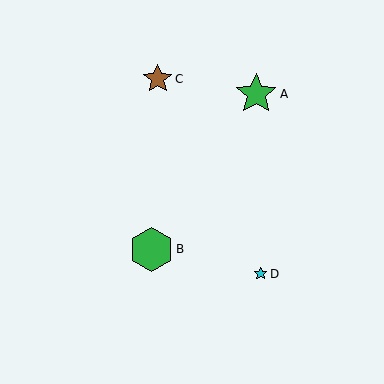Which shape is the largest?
The green hexagon (labeled B) is the largest.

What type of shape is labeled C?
Shape C is a brown star.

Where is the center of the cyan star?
The center of the cyan star is at (260, 274).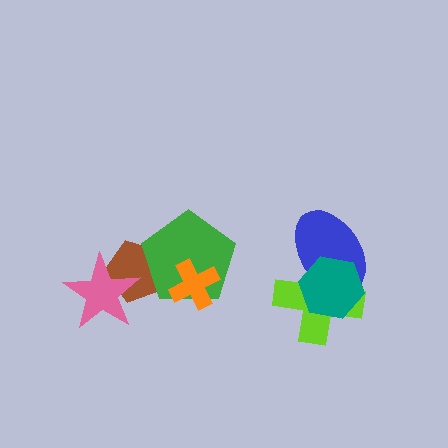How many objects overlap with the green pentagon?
2 objects overlap with the green pentagon.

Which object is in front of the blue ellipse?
The teal hexagon is in front of the blue ellipse.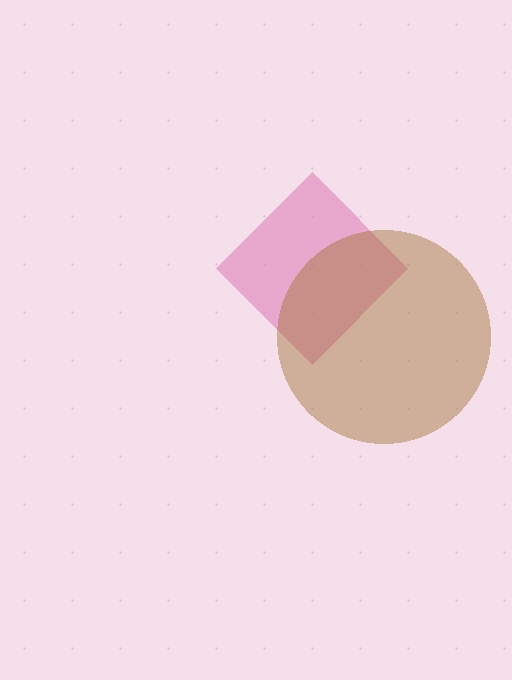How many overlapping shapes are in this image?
There are 2 overlapping shapes in the image.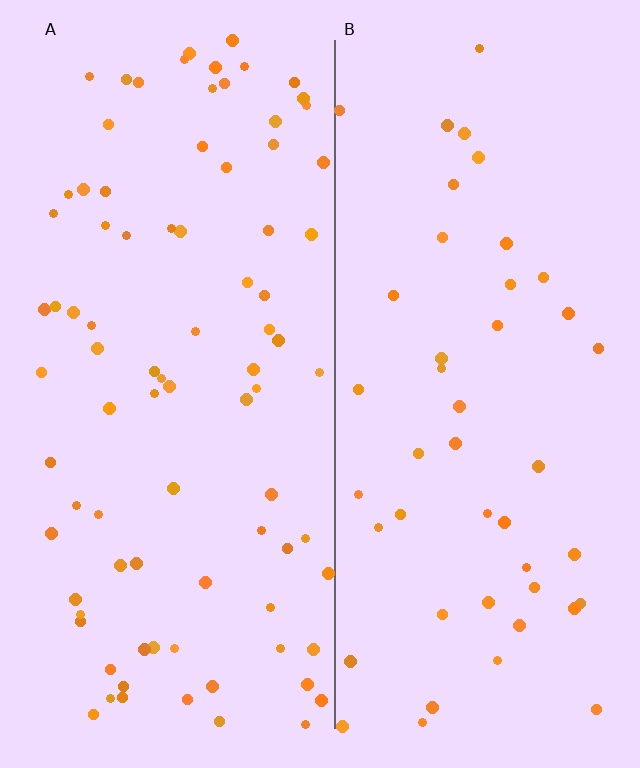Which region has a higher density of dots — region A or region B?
A (the left).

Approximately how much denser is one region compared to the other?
Approximately 1.8× — region A over region B.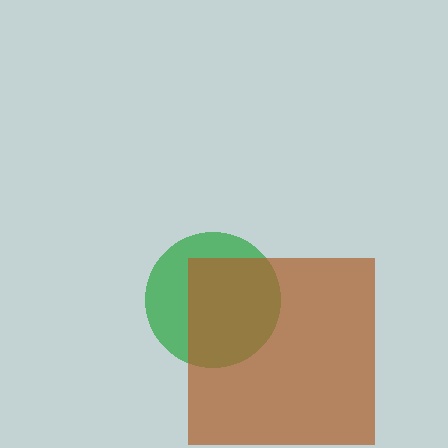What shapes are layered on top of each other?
The layered shapes are: a green circle, a brown square.